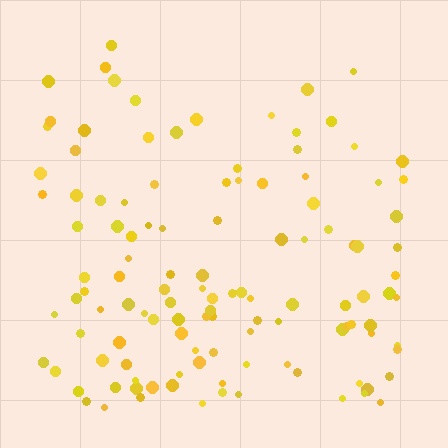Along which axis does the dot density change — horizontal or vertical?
Vertical.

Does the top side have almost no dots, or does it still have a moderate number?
Still a moderate number, just noticeably fewer than the bottom.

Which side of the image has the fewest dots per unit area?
The top.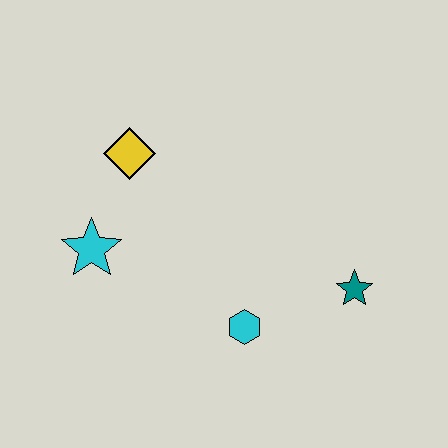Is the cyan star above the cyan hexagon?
Yes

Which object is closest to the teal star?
The cyan hexagon is closest to the teal star.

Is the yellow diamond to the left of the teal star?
Yes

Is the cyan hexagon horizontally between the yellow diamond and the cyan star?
No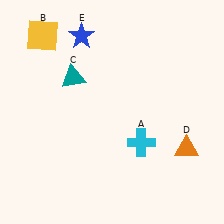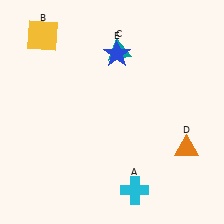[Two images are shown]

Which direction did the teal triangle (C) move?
The teal triangle (C) moved right.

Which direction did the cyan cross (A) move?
The cyan cross (A) moved down.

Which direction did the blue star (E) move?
The blue star (E) moved right.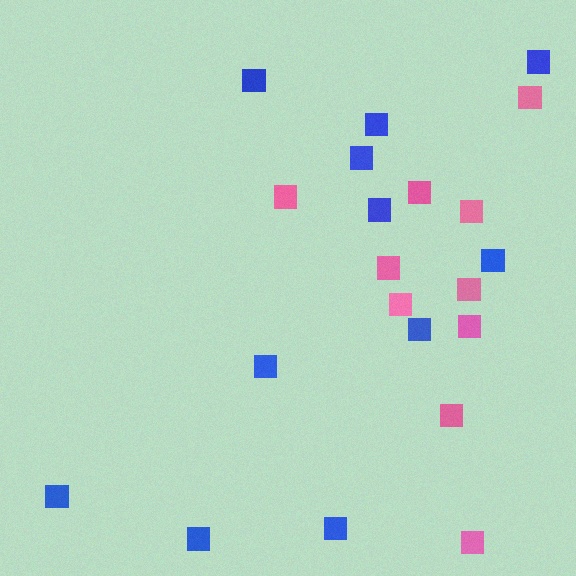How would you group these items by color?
There are 2 groups: one group of pink squares (10) and one group of blue squares (11).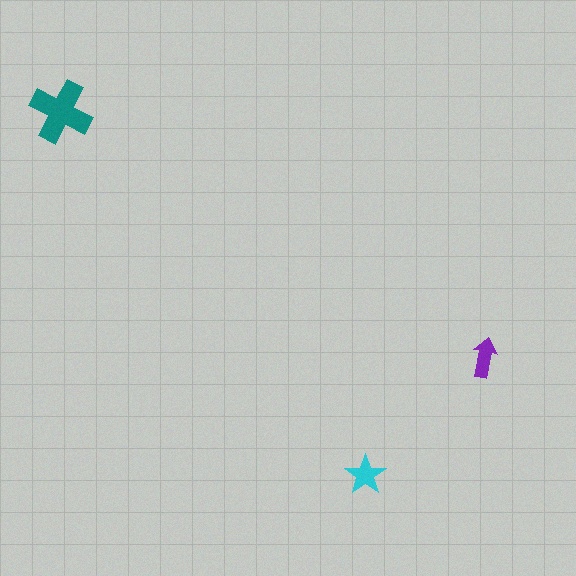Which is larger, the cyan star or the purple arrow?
The cyan star.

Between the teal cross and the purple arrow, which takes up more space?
The teal cross.